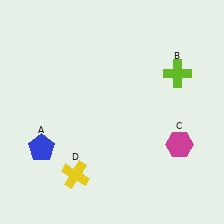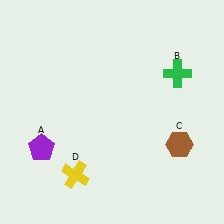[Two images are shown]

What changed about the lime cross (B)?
In Image 1, B is lime. In Image 2, it changed to green.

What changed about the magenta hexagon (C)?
In Image 1, C is magenta. In Image 2, it changed to brown.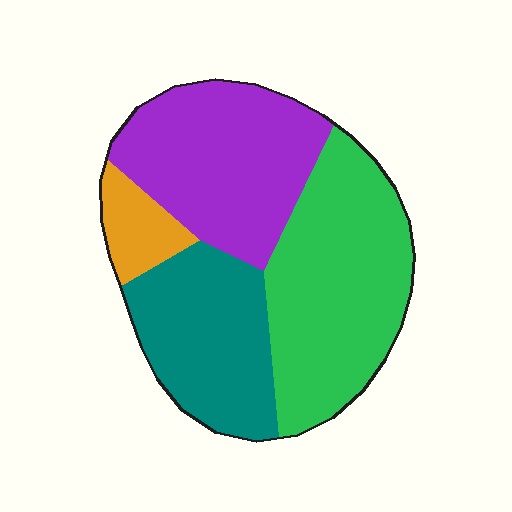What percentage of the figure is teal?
Teal takes up less than a quarter of the figure.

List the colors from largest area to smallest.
From largest to smallest: green, purple, teal, orange.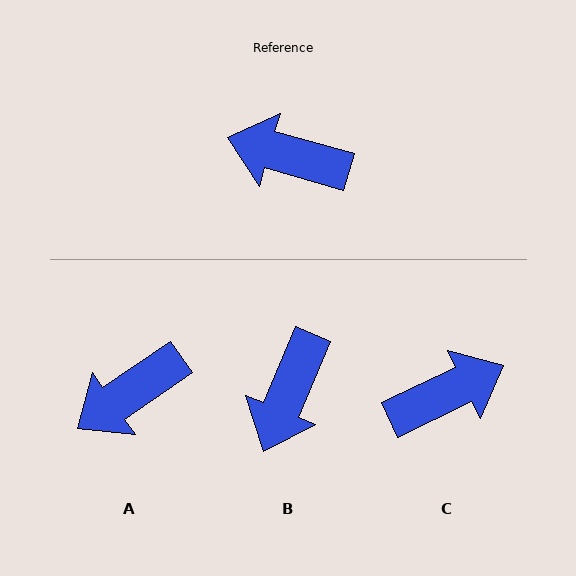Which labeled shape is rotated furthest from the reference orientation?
C, about 139 degrees away.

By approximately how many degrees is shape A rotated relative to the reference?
Approximately 50 degrees counter-clockwise.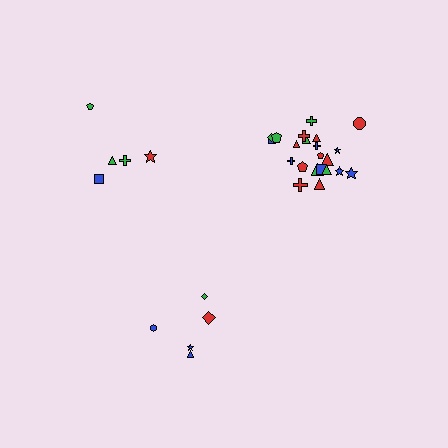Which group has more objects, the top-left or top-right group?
The top-right group.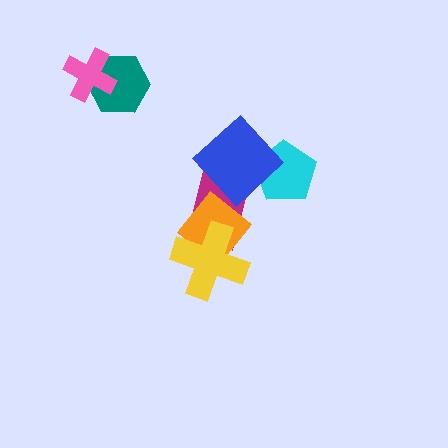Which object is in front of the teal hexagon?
The pink cross is in front of the teal hexagon.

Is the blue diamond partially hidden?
No, no other shape covers it.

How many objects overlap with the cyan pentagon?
1 object overlaps with the cyan pentagon.